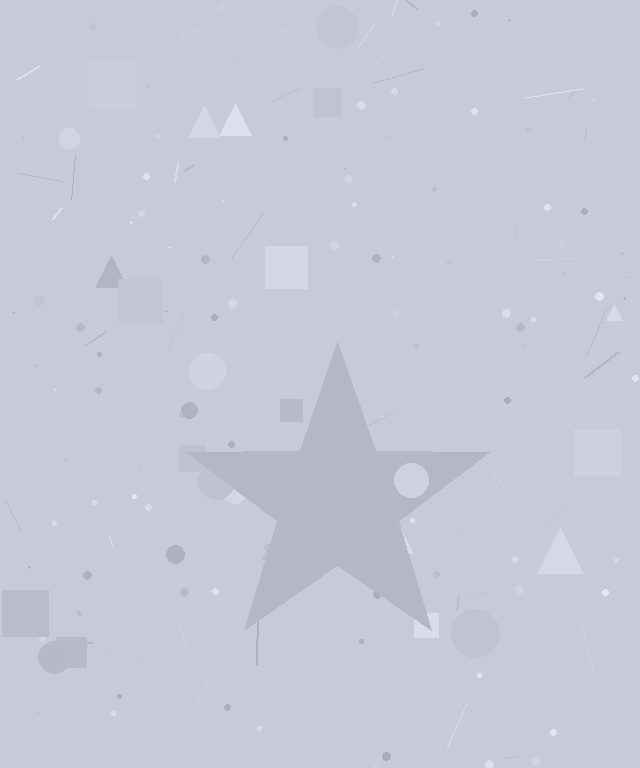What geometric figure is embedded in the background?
A star is embedded in the background.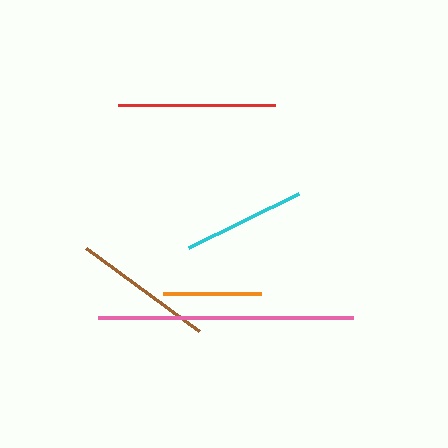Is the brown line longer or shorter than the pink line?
The pink line is longer than the brown line.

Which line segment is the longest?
The pink line is the longest at approximately 255 pixels.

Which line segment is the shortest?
The orange line is the shortest at approximately 97 pixels.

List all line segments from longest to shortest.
From longest to shortest: pink, red, brown, cyan, orange.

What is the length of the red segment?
The red segment is approximately 158 pixels long.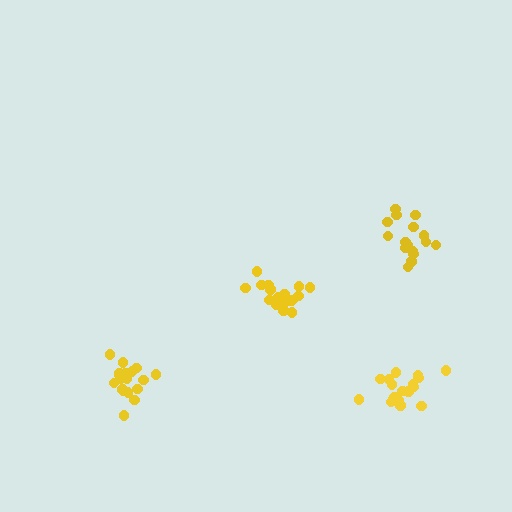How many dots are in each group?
Group 1: 18 dots, Group 2: 20 dots, Group 3: 20 dots, Group 4: 17 dots (75 total).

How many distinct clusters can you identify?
There are 4 distinct clusters.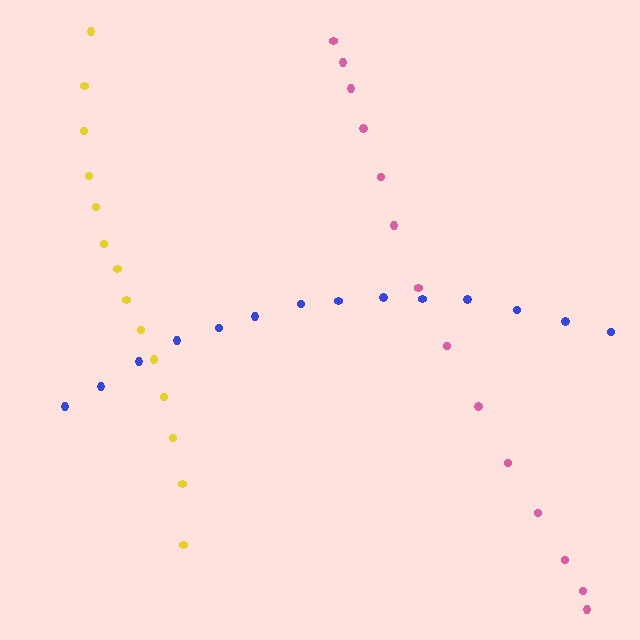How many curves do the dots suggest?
There are 3 distinct paths.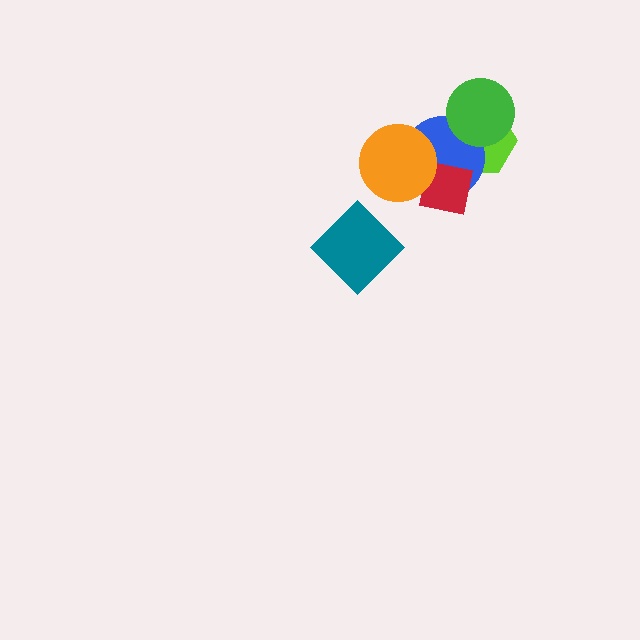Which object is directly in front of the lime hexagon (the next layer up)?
The blue circle is directly in front of the lime hexagon.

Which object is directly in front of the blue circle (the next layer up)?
The red square is directly in front of the blue circle.